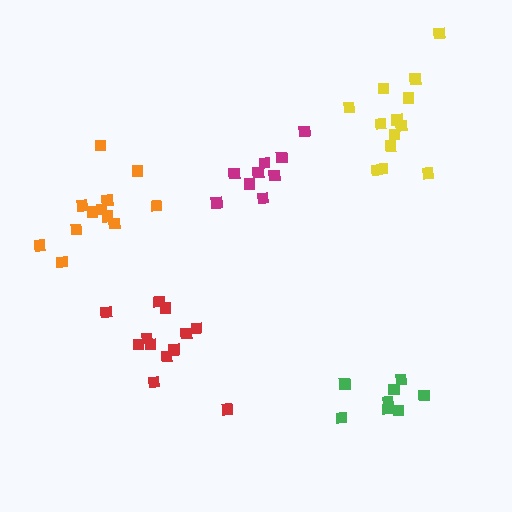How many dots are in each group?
Group 1: 12 dots, Group 2: 8 dots, Group 3: 13 dots, Group 4: 12 dots, Group 5: 9 dots (54 total).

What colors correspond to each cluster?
The clusters are colored: red, green, yellow, orange, magenta.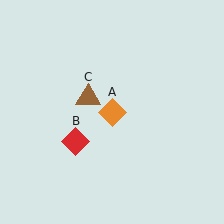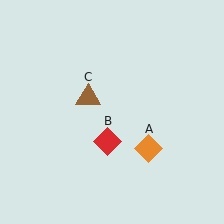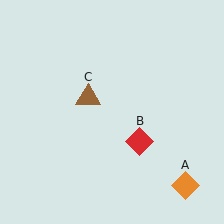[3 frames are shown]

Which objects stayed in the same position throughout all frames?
Brown triangle (object C) remained stationary.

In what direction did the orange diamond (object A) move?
The orange diamond (object A) moved down and to the right.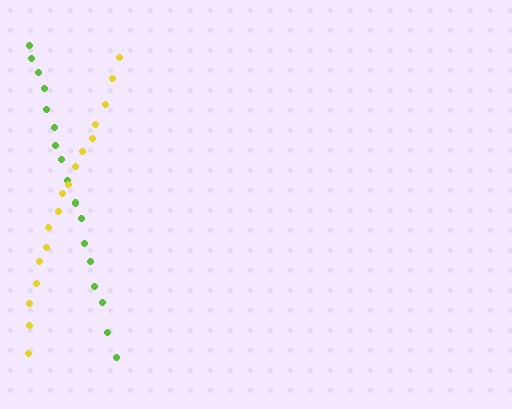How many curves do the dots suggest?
There are 2 distinct paths.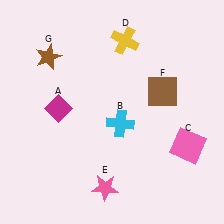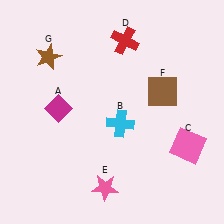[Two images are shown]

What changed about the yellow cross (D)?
In Image 1, D is yellow. In Image 2, it changed to red.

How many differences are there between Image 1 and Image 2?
There is 1 difference between the two images.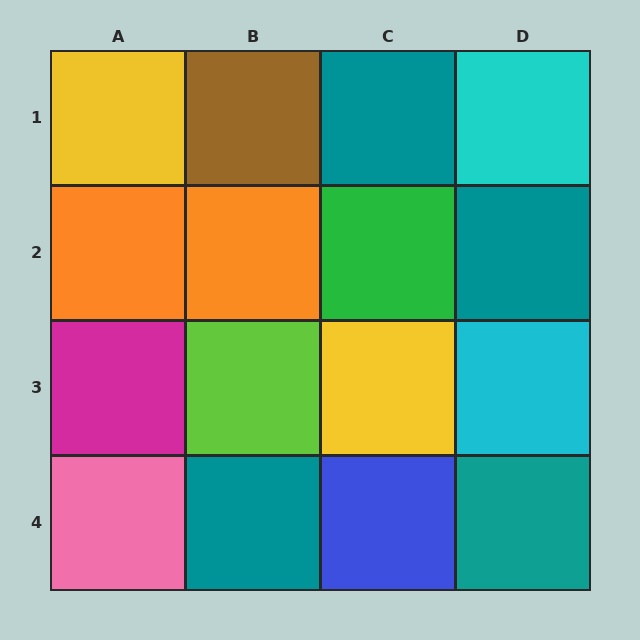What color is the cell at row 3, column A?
Magenta.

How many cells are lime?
1 cell is lime.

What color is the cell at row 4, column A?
Pink.